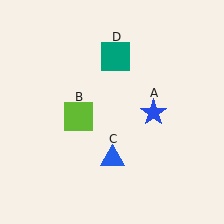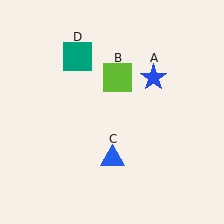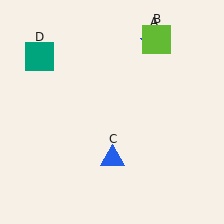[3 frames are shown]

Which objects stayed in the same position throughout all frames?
Blue triangle (object C) remained stationary.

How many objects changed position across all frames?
3 objects changed position: blue star (object A), lime square (object B), teal square (object D).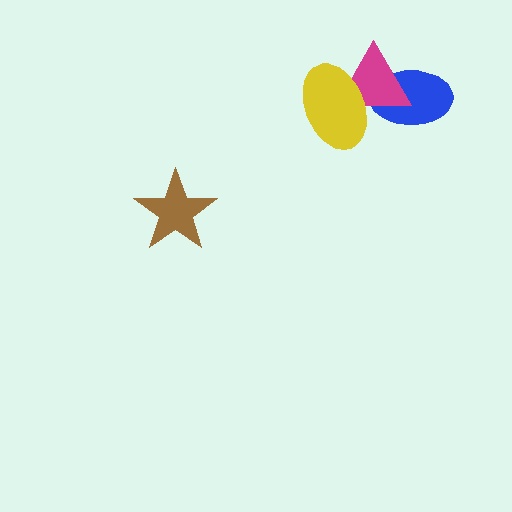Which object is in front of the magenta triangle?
The yellow ellipse is in front of the magenta triangle.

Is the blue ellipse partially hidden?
Yes, it is partially covered by another shape.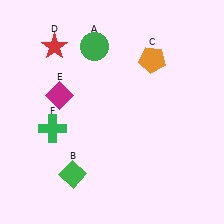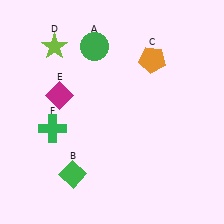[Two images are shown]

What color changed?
The star (D) changed from red in Image 1 to lime in Image 2.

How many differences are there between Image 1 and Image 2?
There is 1 difference between the two images.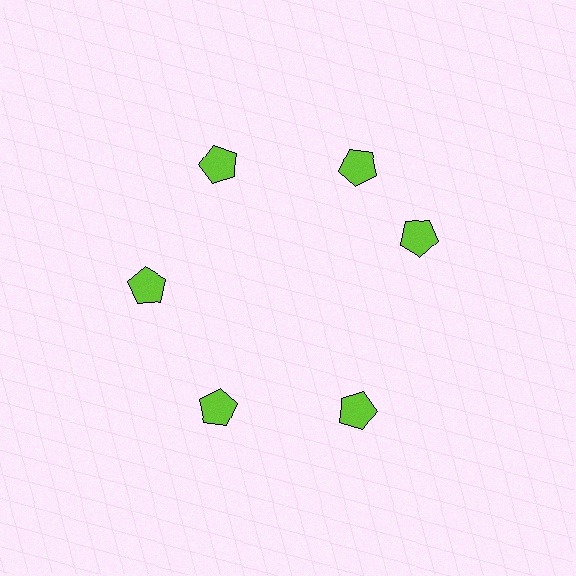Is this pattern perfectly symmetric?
No. The 6 lime pentagons are arranged in a ring, but one element near the 3 o'clock position is rotated out of alignment along the ring, breaking the 6-fold rotational symmetry.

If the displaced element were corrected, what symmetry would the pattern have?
It would have 6-fold rotational symmetry — the pattern would map onto itself every 60 degrees.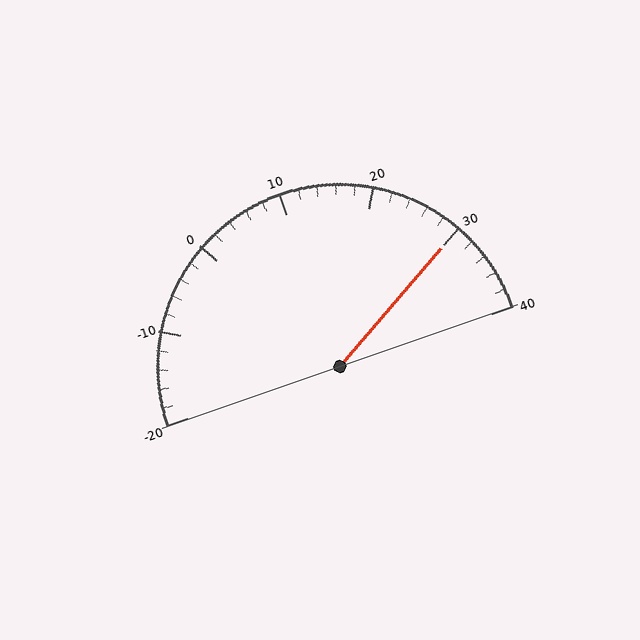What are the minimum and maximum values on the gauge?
The gauge ranges from -20 to 40.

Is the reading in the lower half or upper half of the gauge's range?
The reading is in the upper half of the range (-20 to 40).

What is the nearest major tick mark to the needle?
The nearest major tick mark is 30.